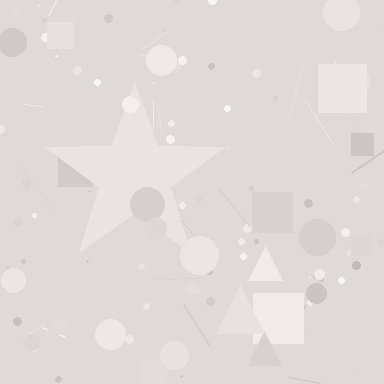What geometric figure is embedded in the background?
A star is embedded in the background.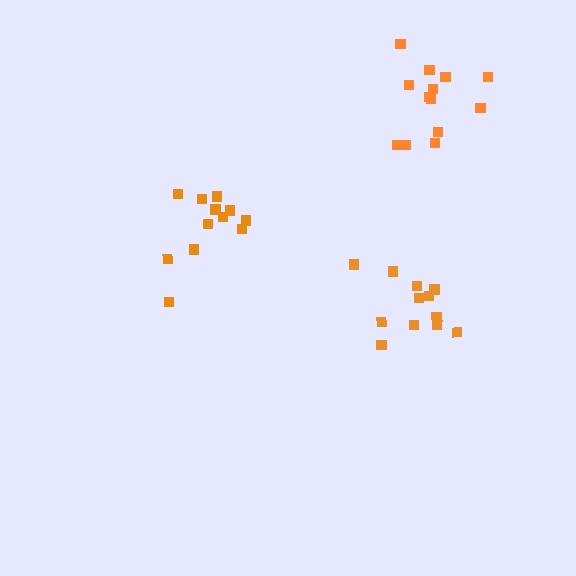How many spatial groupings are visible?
There are 3 spatial groupings.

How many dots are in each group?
Group 1: 12 dots, Group 2: 12 dots, Group 3: 14 dots (38 total).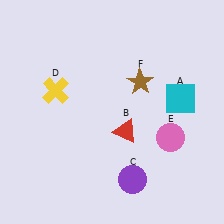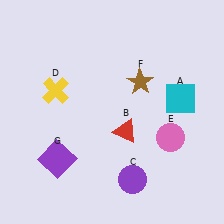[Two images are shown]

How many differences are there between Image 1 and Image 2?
There is 1 difference between the two images.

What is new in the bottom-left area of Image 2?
A purple square (G) was added in the bottom-left area of Image 2.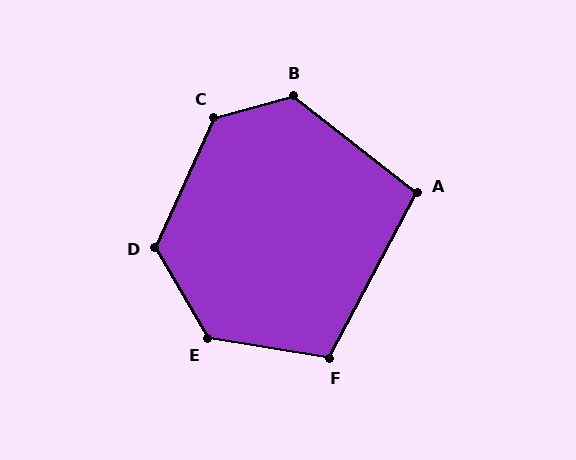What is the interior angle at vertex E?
Approximately 130 degrees (obtuse).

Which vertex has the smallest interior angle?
A, at approximately 100 degrees.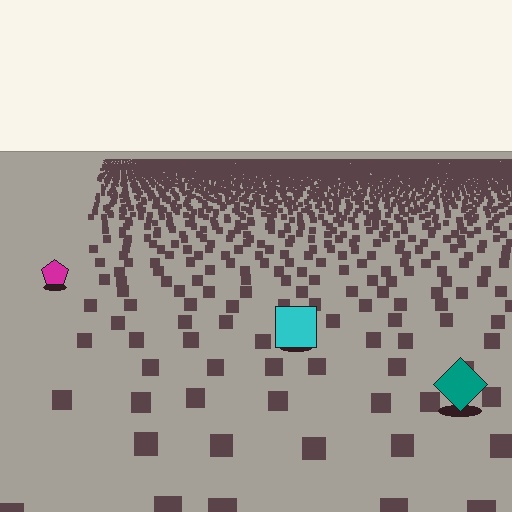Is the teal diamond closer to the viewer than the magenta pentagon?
Yes. The teal diamond is closer — you can tell from the texture gradient: the ground texture is coarser near it.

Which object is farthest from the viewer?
The magenta pentagon is farthest from the viewer. It appears smaller and the ground texture around it is denser.